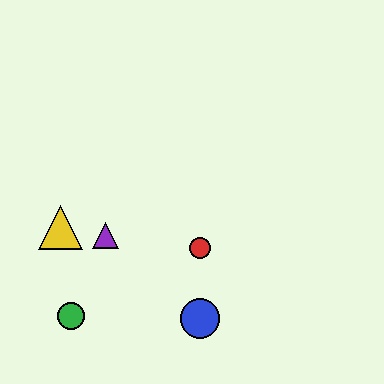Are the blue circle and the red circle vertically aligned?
Yes, both are at x≈200.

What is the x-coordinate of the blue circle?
The blue circle is at x≈200.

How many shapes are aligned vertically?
2 shapes (the red circle, the blue circle) are aligned vertically.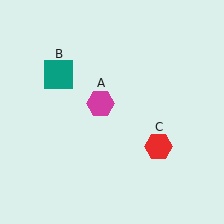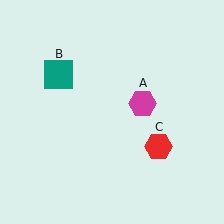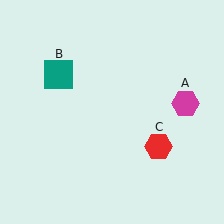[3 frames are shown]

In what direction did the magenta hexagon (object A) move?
The magenta hexagon (object A) moved right.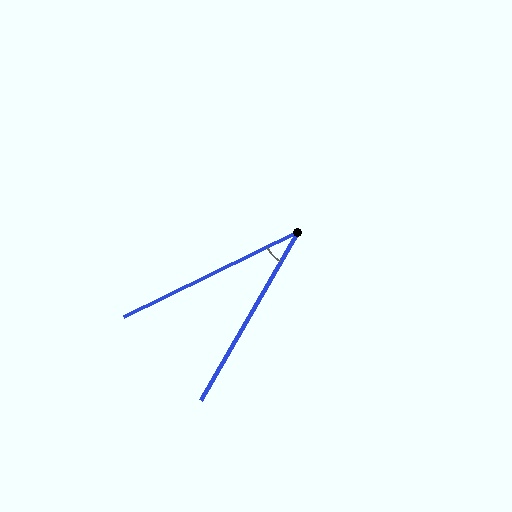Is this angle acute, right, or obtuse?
It is acute.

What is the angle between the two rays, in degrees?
Approximately 34 degrees.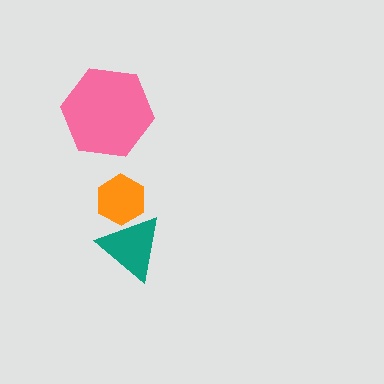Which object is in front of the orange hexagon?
The teal triangle is in front of the orange hexagon.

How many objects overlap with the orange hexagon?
1 object overlaps with the orange hexagon.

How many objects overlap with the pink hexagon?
0 objects overlap with the pink hexagon.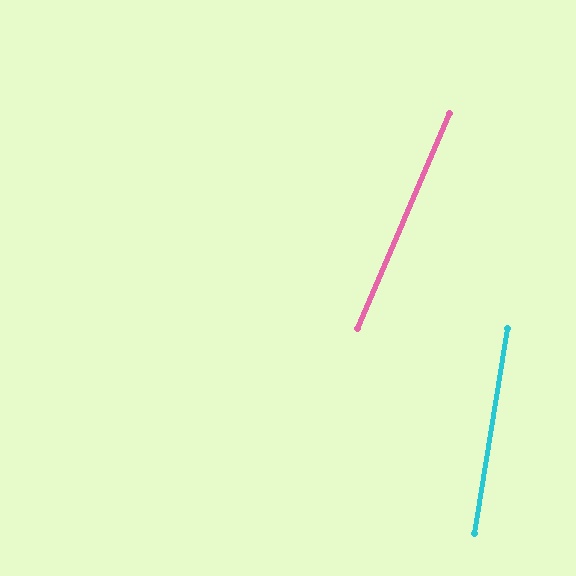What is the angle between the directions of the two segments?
Approximately 14 degrees.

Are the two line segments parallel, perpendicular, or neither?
Neither parallel nor perpendicular — they differ by about 14°.